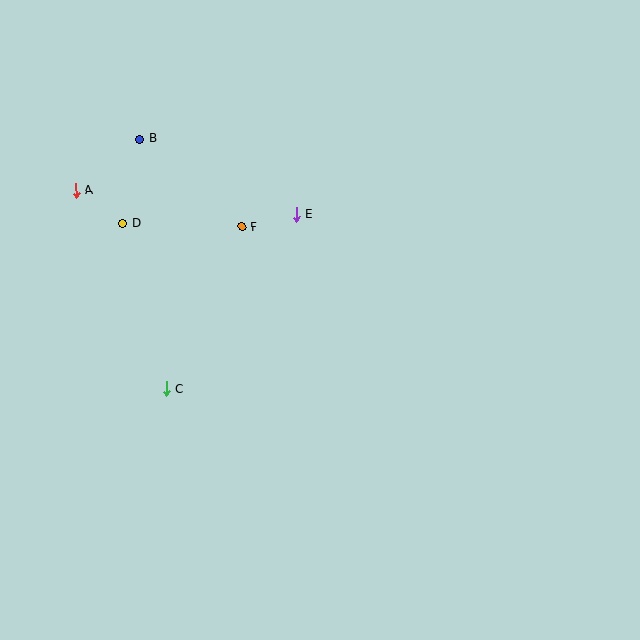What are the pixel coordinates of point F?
Point F is at (242, 227).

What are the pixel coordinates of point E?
Point E is at (296, 214).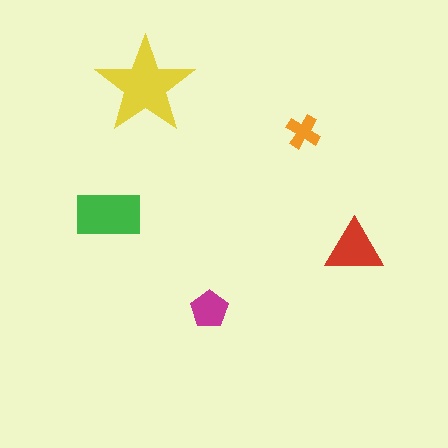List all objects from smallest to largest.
The orange cross, the magenta pentagon, the red triangle, the green rectangle, the yellow star.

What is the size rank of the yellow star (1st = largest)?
1st.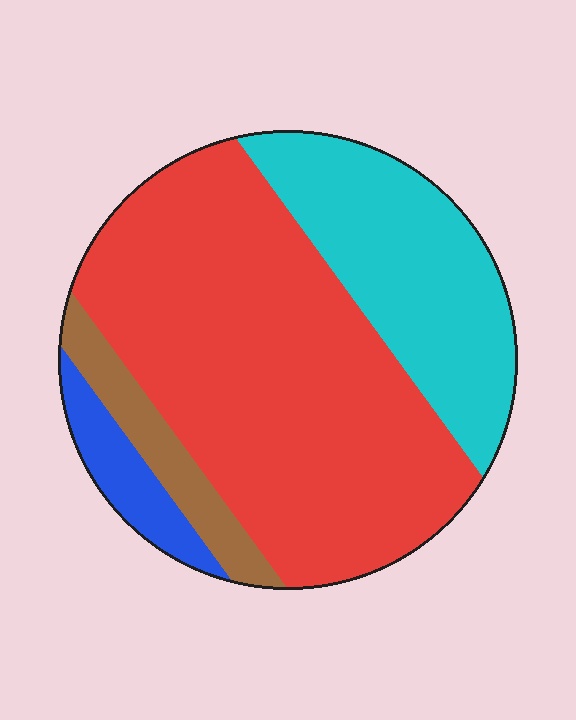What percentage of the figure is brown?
Brown takes up less than a sixth of the figure.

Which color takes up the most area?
Red, at roughly 60%.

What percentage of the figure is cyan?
Cyan takes up between a sixth and a third of the figure.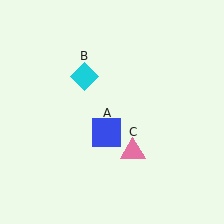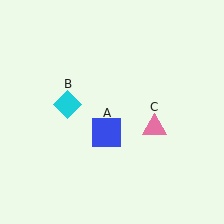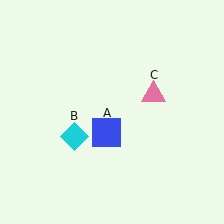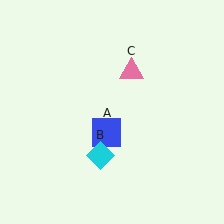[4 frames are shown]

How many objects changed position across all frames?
2 objects changed position: cyan diamond (object B), pink triangle (object C).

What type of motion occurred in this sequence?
The cyan diamond (object B), pink triangle (object C) rotated counterclockwise around the center of the scene.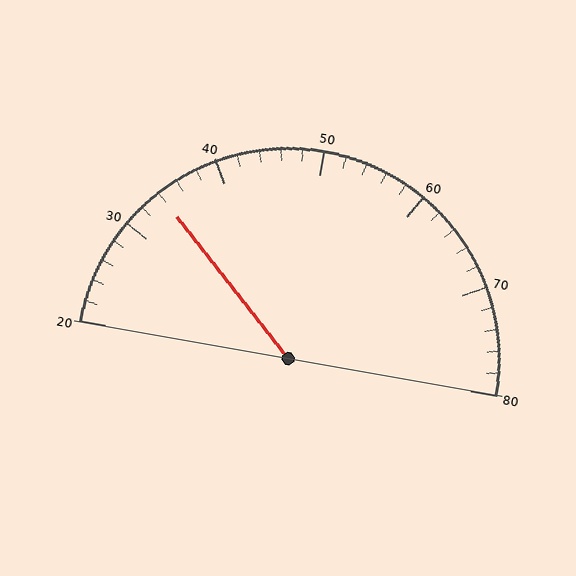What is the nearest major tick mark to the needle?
The nearest major tick mark is 30.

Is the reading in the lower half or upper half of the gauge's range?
The reading is in the lower half of the range (20 to 80).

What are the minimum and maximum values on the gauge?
The gauge ranges from 20 to 80.